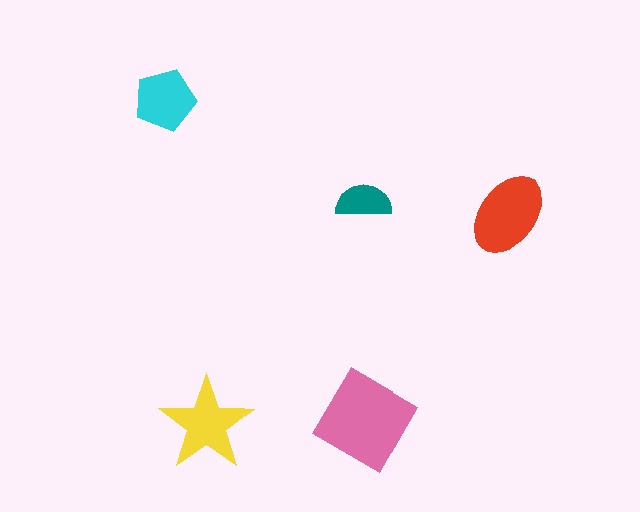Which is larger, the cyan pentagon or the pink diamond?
The pink diamond.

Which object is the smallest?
The teal semicircle.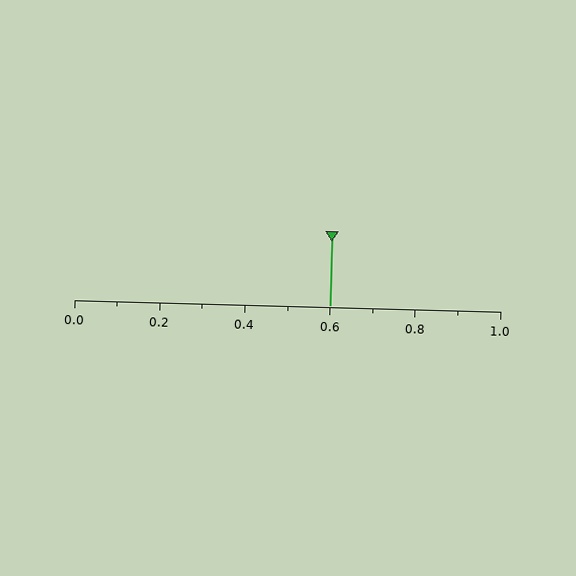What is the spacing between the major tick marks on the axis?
The major ticks are spaced 0.2 apart.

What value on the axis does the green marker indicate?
The marker indicates approximately 0.6.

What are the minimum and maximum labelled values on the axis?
The axis runs from 0.0 to 1.0.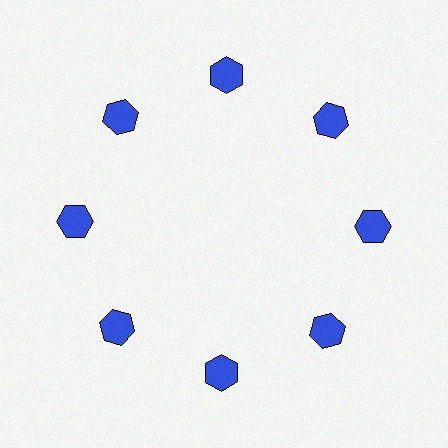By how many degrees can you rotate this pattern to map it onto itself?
The pattern maps onto itself every 45 degrees of rotation.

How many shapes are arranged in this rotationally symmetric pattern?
There are 8 shapes, arranged in 8 groups of 1.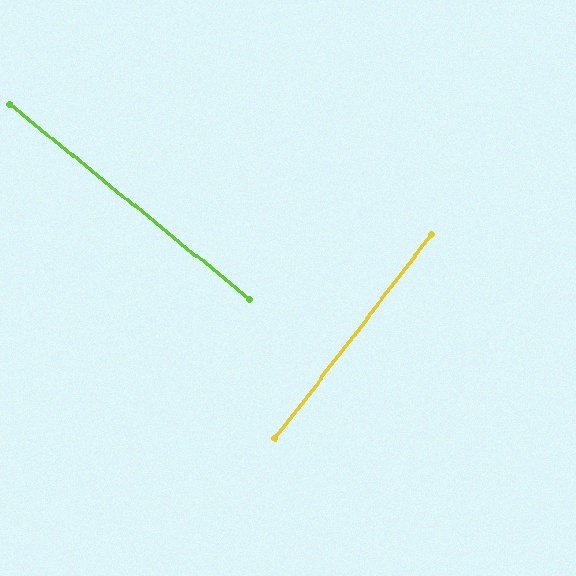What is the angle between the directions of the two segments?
Approximately 88 degrees.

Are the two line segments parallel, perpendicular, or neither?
Perpendicular — they meet at approximately 88°.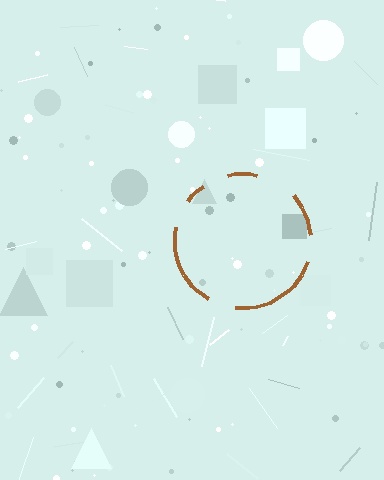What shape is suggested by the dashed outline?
The dashed outline suggests a circle.